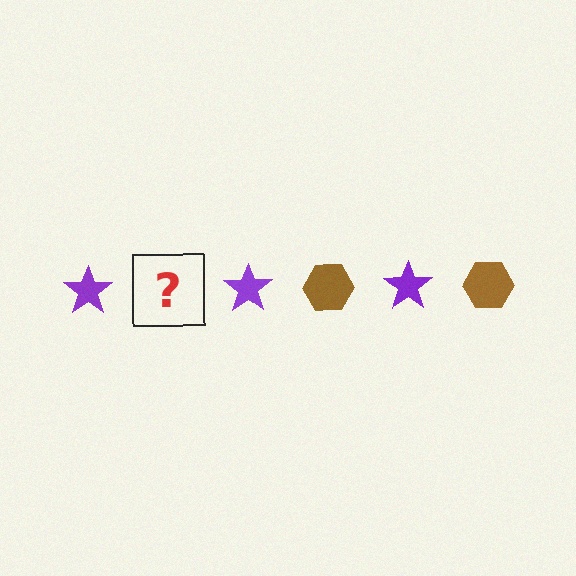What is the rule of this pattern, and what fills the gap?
The rule is that the pattern alternates between purple star and brown hexagon. The gap should be filled with a brown hexagon.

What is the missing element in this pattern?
The missing element is a brown hexagon.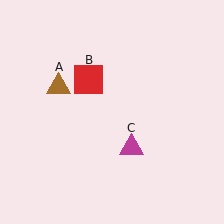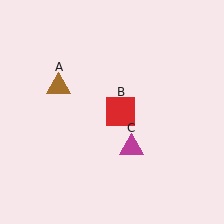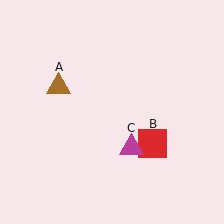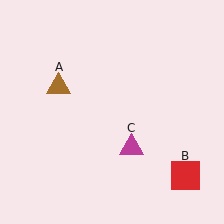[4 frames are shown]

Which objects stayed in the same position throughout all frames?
Brown triangle (object A) and magenta triangle (object C) remained stationary.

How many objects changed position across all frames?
1 object changed position: red square (object B).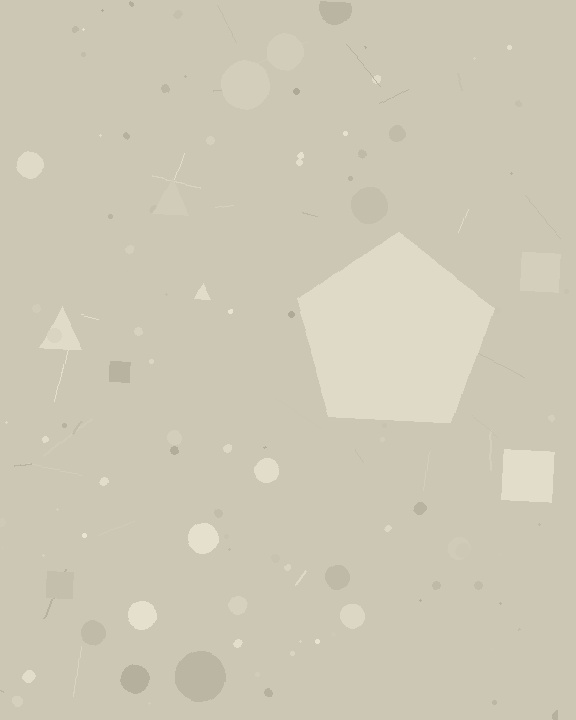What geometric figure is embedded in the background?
A pentagon is embedded in the background.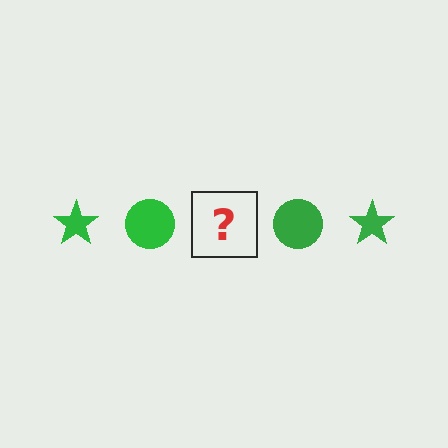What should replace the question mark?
The question mark should be replaced with a green star.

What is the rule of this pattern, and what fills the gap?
The rule is that the pattern cycles through star, circle shapes in green. The gap should be filled with a green star.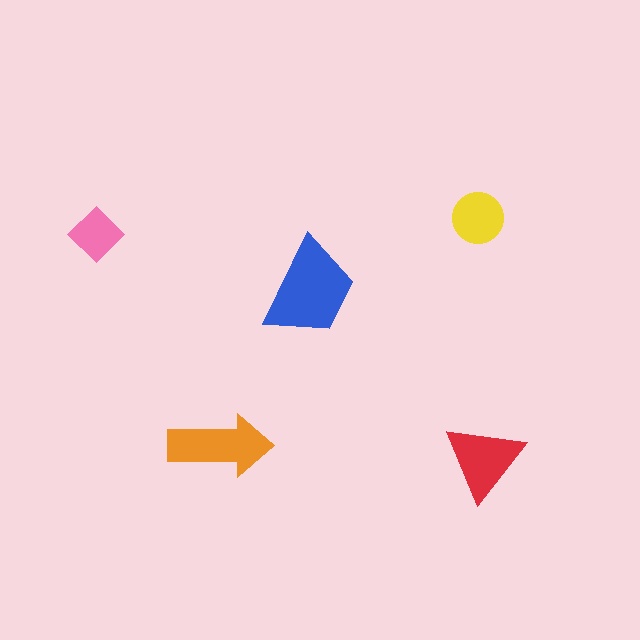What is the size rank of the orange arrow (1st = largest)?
2nd.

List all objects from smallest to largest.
The pink diamond, the yellow circle, the red triangle, the orange arrow, the blue trapezoid.